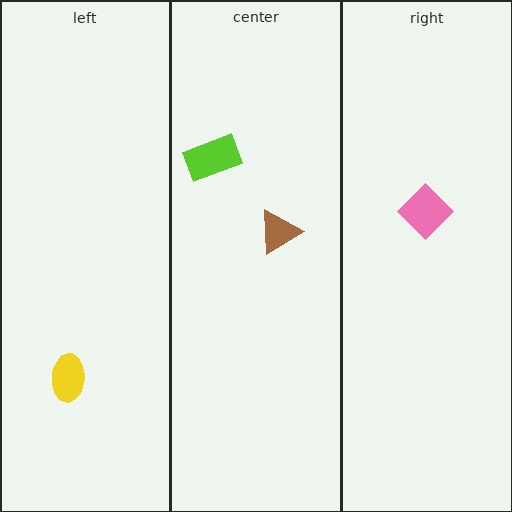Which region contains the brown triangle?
The center region.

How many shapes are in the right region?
1.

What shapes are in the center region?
The lime rectangle, the brown triangle.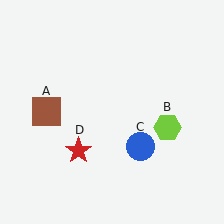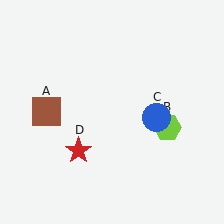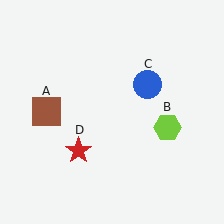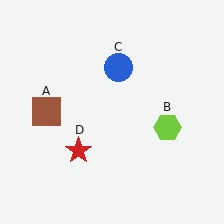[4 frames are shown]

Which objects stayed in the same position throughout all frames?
Brown square (object A) and lime hexagon (object B) and red star (object D) remained stationary.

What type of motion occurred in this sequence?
The blue circle (object C) rotated counterclockwise around the center of the scene.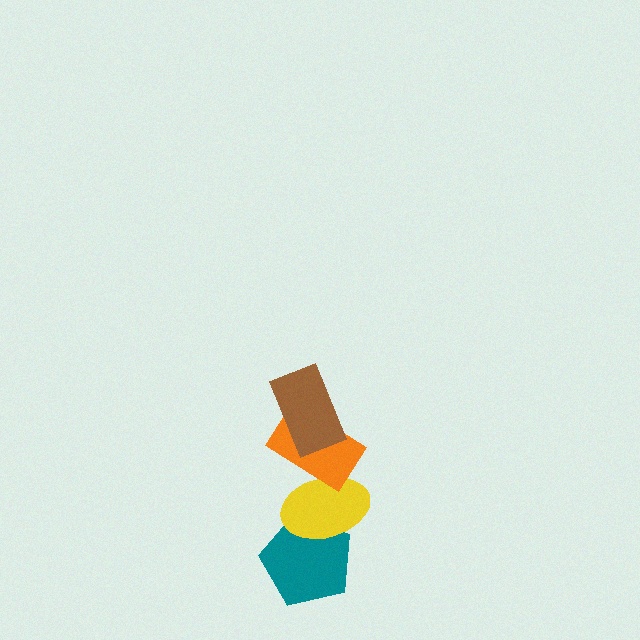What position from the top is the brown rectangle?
The brown rectangle is 1st from the top.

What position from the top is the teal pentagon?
The teal pentagon is 4th from the top.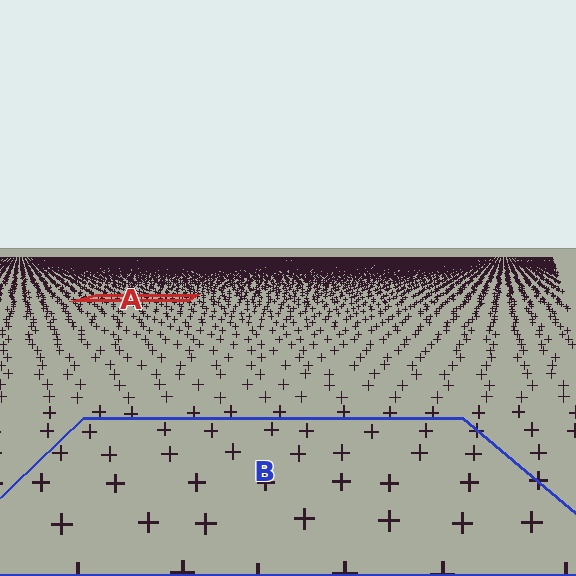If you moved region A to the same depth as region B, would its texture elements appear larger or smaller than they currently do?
They would appear larger. At a closer depth, the same texture elements are projected at a bigger on-screen size.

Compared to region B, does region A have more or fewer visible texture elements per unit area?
Region A has more texture elements per unit area — they are packed more densely because it is farther away.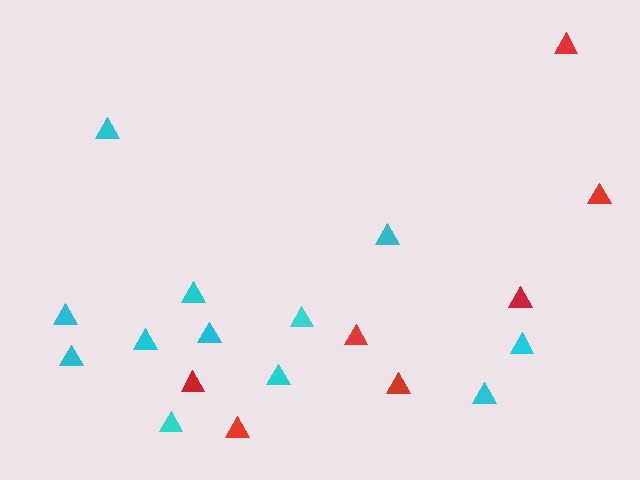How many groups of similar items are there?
There are 2 groups: one group of red triangles (7) and one group of cyan triangles (12).